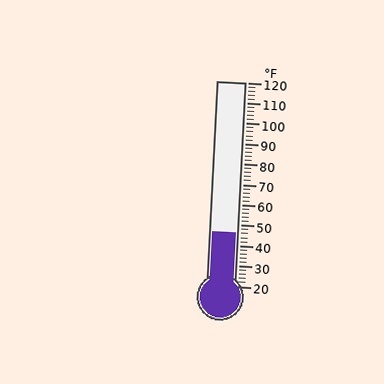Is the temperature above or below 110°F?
The temperature is below 110°F.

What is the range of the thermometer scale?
The thermometer scale ranges from 20°F to 120°F.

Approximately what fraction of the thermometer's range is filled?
The thermometer is filled to approximately 25% of its range.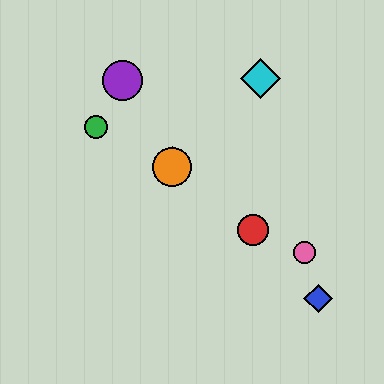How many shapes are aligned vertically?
2 shapes (the yellow diamond, the orange circle) are aligned vertically.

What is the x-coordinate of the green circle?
The green circle is at x≈96.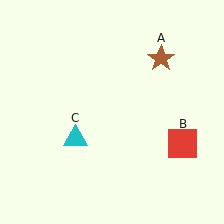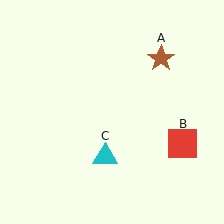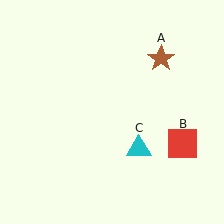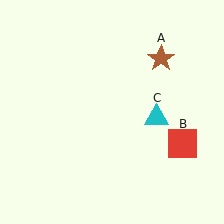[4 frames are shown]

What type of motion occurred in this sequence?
The cyan triangle (object C) rotated counterclockwise around the center of the scene.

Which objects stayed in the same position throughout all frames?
Brown star (object A) and red square (object B) remained stationary.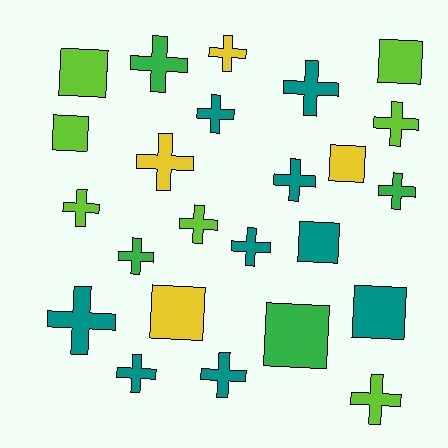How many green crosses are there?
There are 3 green crosses.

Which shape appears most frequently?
Cross, with 16 objects.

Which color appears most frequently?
Teal, with 9 objects.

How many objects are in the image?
There are 24 objects.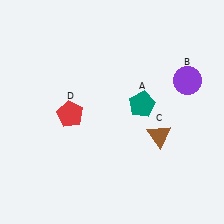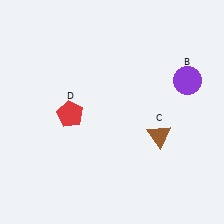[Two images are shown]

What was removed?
The teal pentagon (A) was removed in Image 2.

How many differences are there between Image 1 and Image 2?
There is 1 difference between the two images.